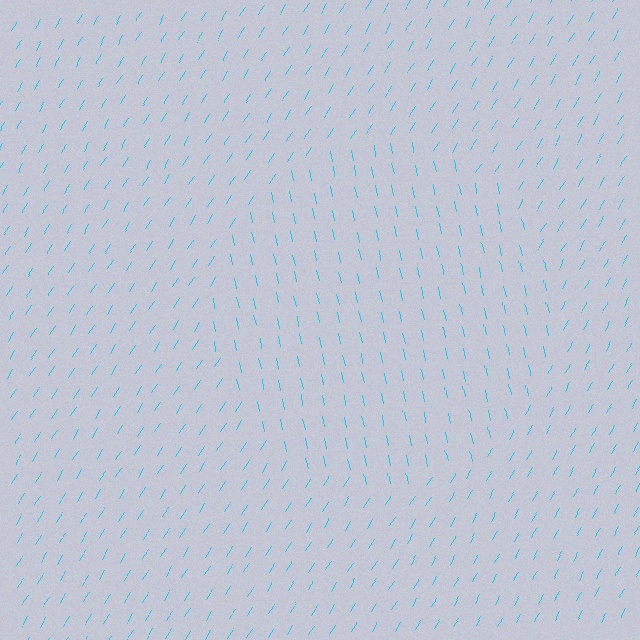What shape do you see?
I see a circle.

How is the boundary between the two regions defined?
The boundary is defined purely by a change in line orientation (approximately 45 degrees difference). All lines are the same color and thickness.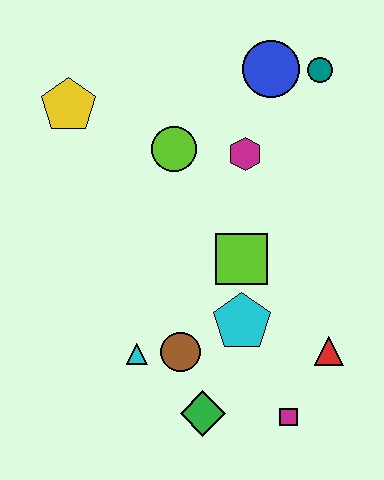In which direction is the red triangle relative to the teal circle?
The red triangle is below the teal circle.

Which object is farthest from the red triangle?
The yellow pentagon is farthest from the red triangle.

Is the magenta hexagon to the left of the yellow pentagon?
No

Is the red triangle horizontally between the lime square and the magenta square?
No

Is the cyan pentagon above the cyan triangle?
Yes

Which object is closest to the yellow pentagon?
The lime circle is closest to the yellow pentagon.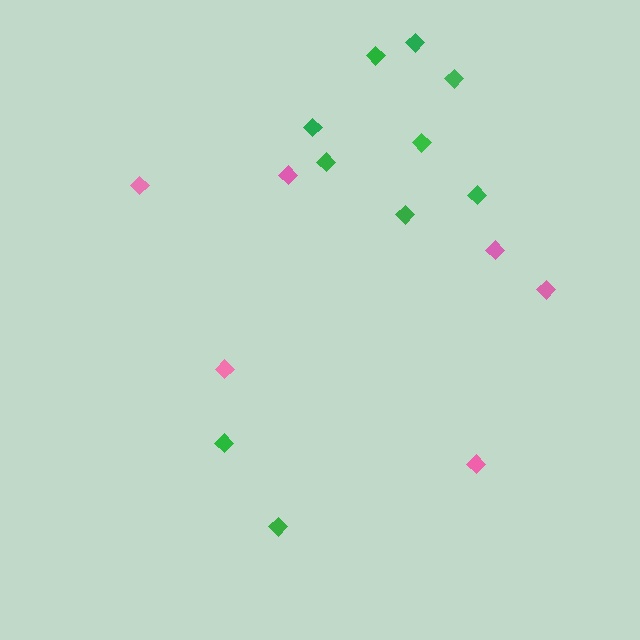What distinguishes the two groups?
There are 2 groups: one group of pink diamonds (6) and one group of green diamonds (10).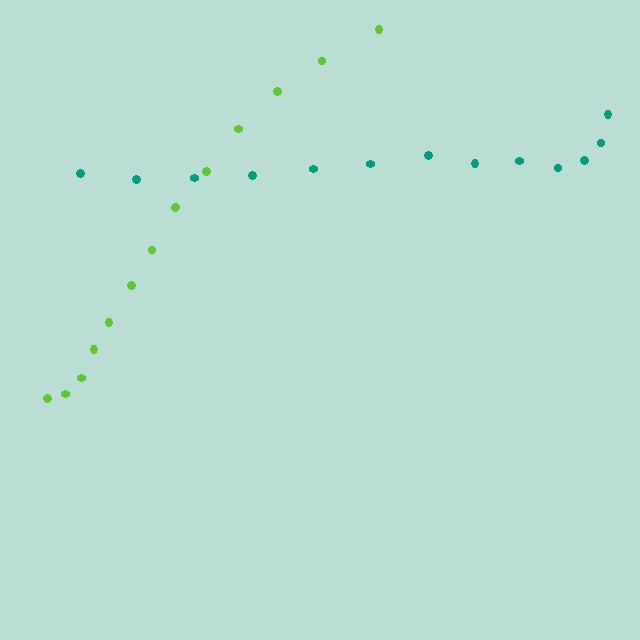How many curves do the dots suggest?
There are 2 distinct paths.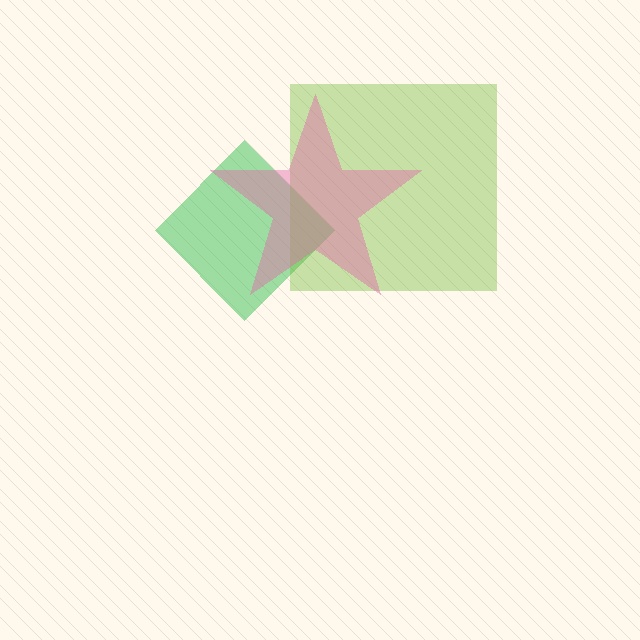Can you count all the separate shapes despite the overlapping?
Yes, there are 3 separate shapes.